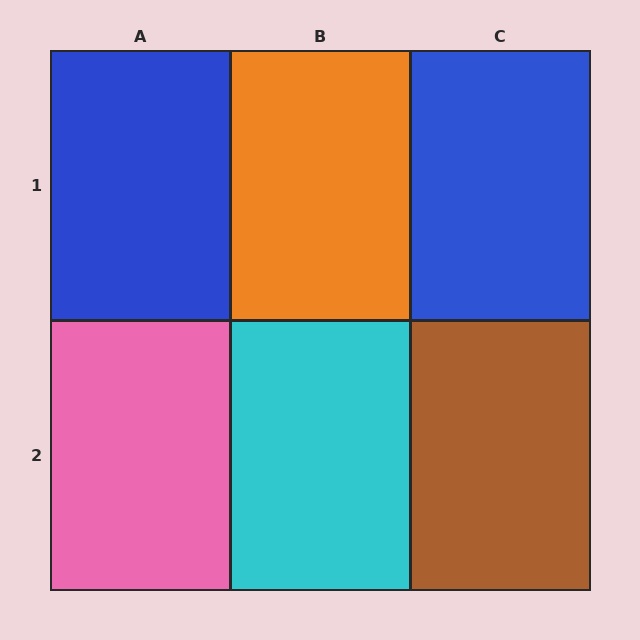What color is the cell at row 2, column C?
Brown.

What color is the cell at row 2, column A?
Pink.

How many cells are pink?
1 cell is pink.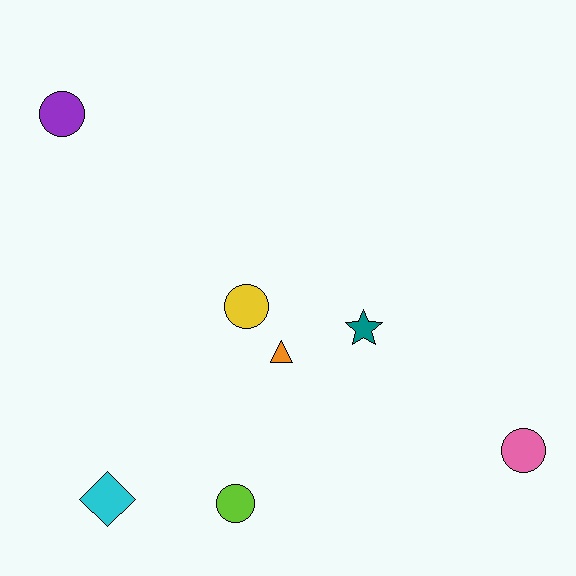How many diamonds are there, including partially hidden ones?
There is 1 diamond.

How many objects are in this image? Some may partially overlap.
There are 7 objects.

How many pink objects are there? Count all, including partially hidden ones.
There is 1 pink object.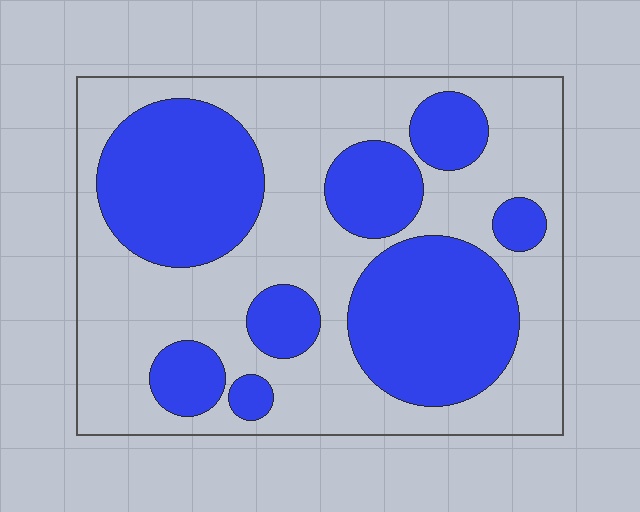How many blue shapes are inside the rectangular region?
8.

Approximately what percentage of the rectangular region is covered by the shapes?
Approximately 40%.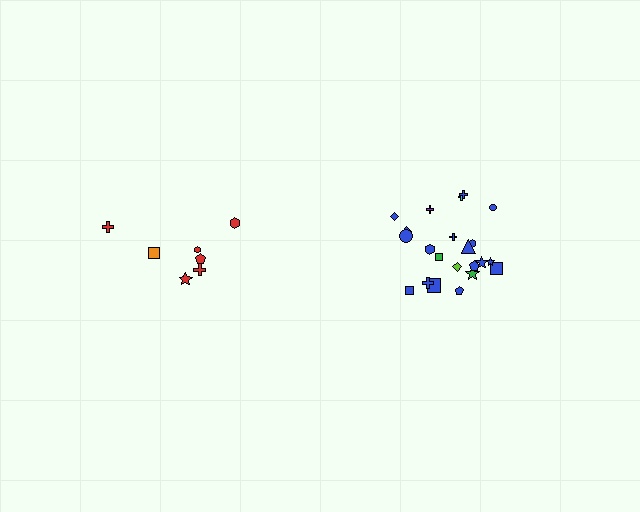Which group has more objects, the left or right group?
The right group.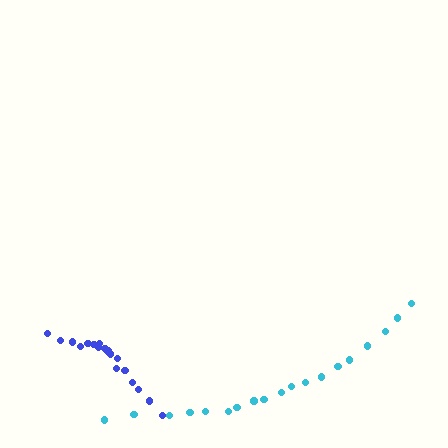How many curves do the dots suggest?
There are 2 distinct paths.